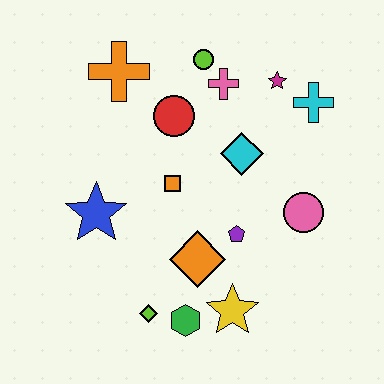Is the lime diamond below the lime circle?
Yes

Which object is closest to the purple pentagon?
The orange diamond is closest to the purple pentagon.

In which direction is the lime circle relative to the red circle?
The lime circle is above the red circle.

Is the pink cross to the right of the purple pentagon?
No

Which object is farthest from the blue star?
The cyan cross is farthest from the blue star.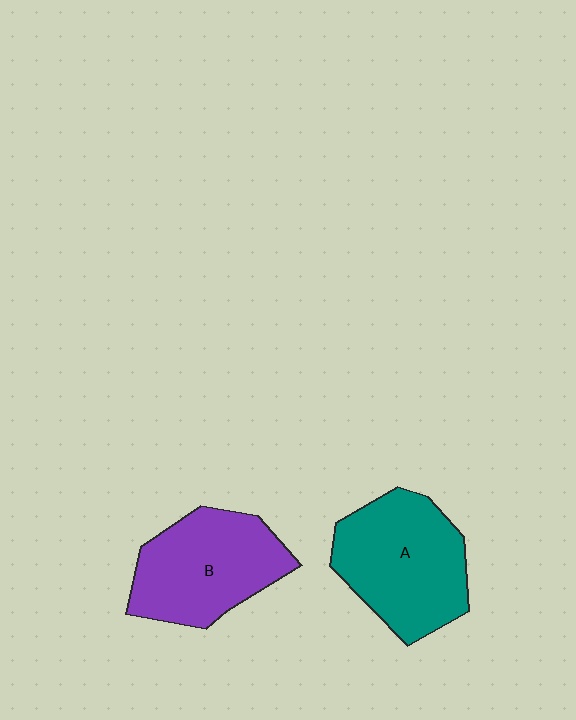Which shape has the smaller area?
Shape B (purple).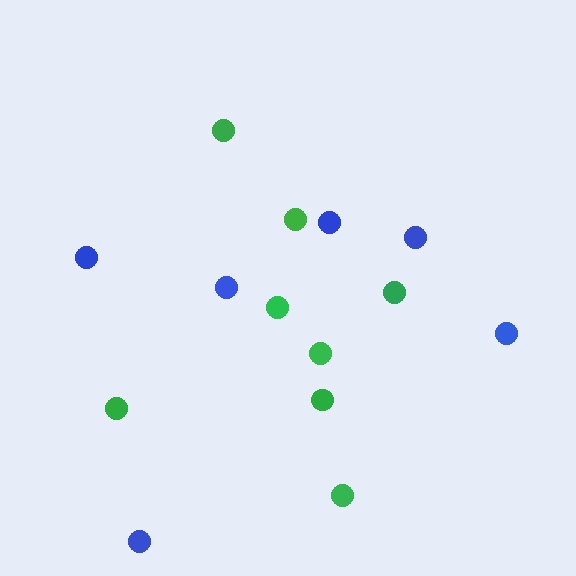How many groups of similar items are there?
There are 2 groups: one group of blue circles (6) and one group of green circles (8).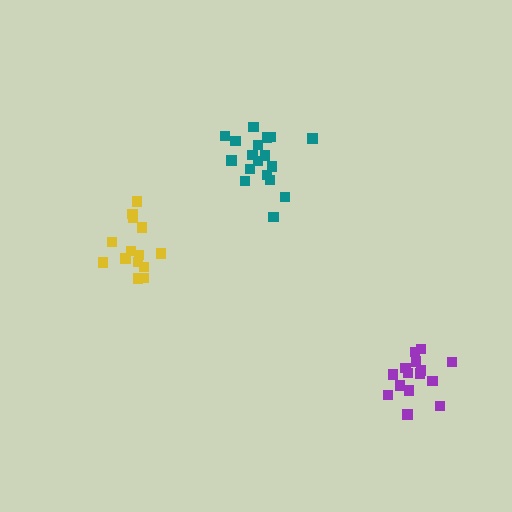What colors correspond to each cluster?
The clusters are colored: purple, yellow, teal.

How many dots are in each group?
Group 1: 15 dots, Group 2: 14 dots, Group 3: 18 dots (47 total).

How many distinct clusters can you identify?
There are 3 distinct clusters.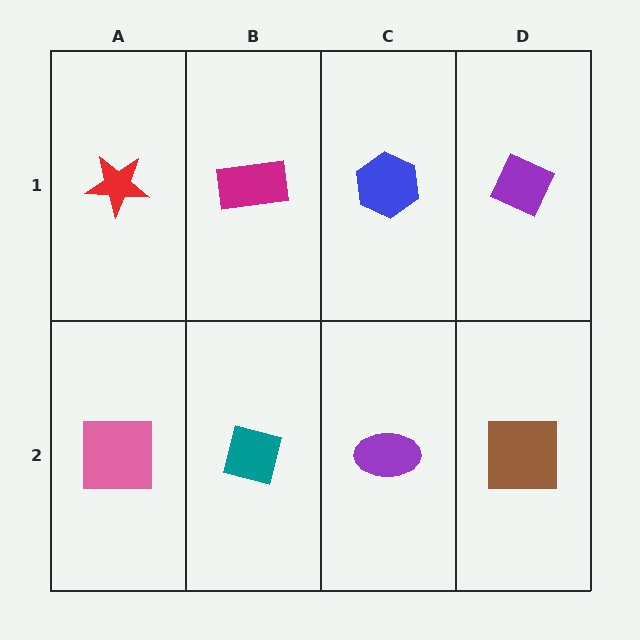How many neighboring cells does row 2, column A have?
2.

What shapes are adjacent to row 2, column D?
A purple diamond (row 1, column D), a purple ellipse (row 2, column C).